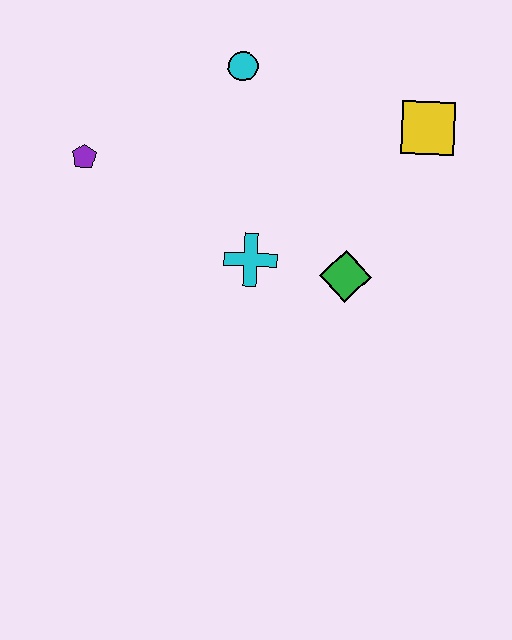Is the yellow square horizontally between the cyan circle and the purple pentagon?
No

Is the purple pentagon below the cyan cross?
No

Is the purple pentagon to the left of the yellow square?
Yes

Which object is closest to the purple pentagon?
The cyan circle is closest to the purple pentagon.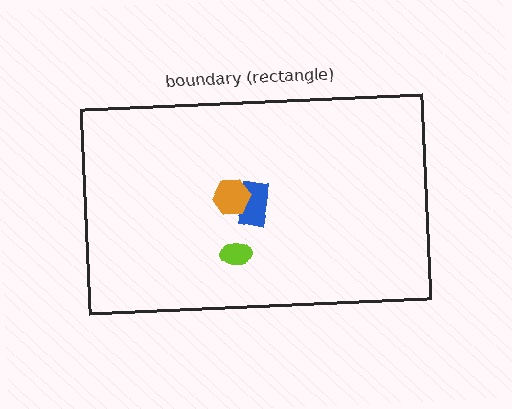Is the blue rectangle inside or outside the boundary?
Inside.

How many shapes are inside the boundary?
3 inside, 0 outside.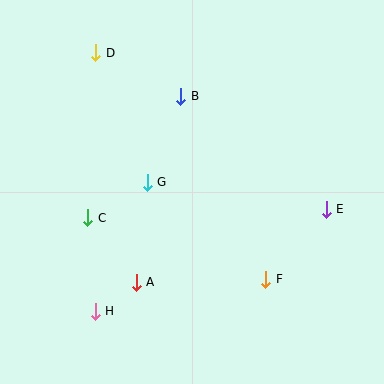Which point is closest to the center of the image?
Point G at (147, 182) is closest to the center.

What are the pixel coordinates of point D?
Point D is at (96, 53).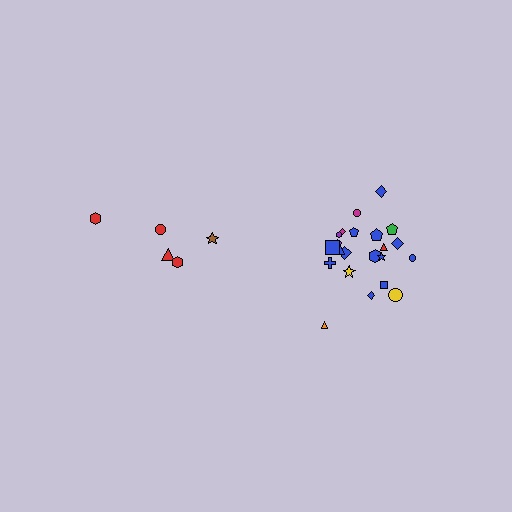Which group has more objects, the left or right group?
The right group.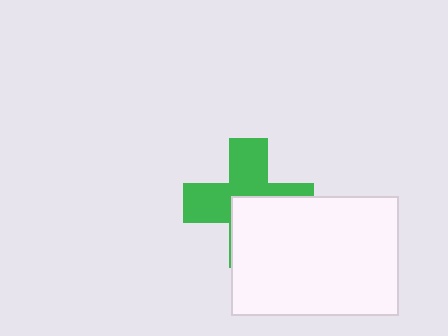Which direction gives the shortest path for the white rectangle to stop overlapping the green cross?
Moving toward the lower-right gives the shortest separation.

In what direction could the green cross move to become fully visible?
The green cross could move toward the upper-left. That would shift it out from behind the white rectangle entirely.